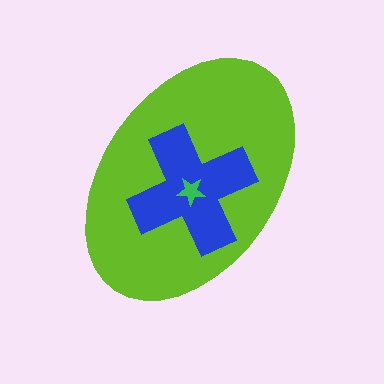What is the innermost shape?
The green star.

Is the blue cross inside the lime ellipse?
Yes.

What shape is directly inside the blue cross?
The green star.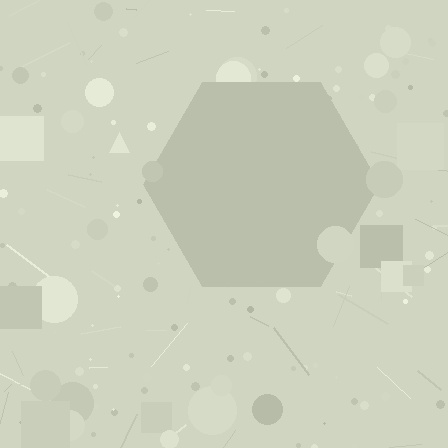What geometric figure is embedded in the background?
A hexagon is embedded in the background.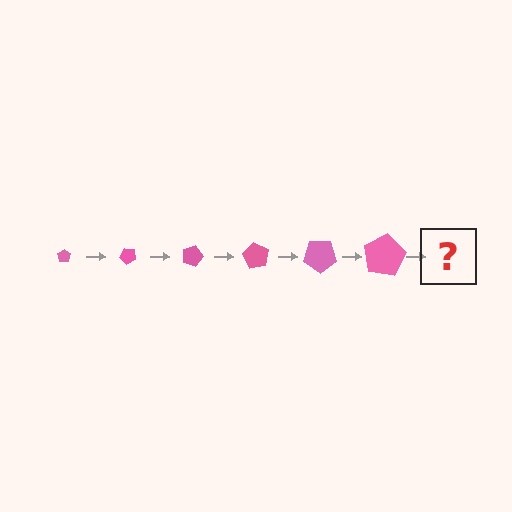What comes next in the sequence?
The next element should be a pentagon, larger than the previous one and rotated 270 degrees from the start.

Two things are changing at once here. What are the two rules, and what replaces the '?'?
The two rules are that the pentagon grows larger each step and it rotates 45 degrees each step. The '?' should be a pentagon, larger than the previous one and rotated 270 degrees from the start.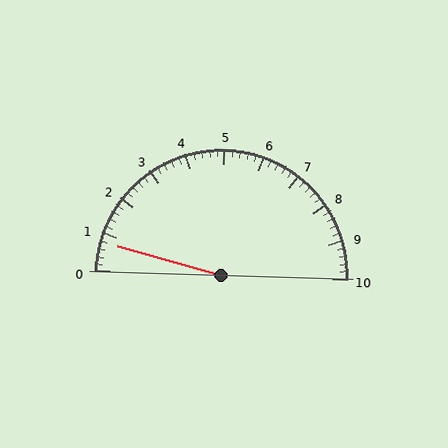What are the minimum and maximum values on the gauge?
The gauge ranges from 0 to 10.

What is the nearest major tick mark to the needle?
The nearest major tick mark is 1.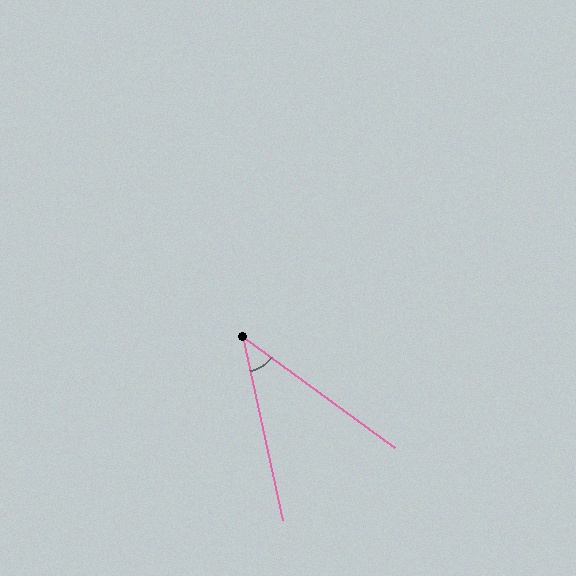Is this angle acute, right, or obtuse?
It is acute.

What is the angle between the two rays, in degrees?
Approximately 42 degrees.